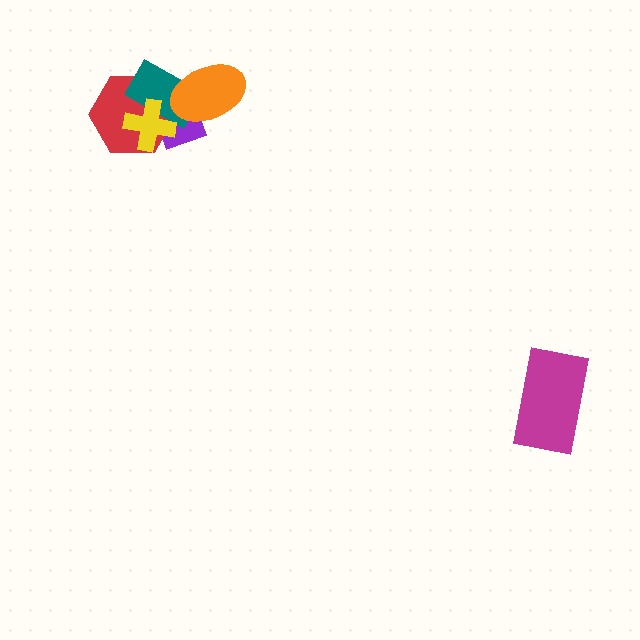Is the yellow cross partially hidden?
No, no other shape covers it.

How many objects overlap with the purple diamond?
4 objects overlap with the purple diamond.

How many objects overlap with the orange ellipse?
2 objects overlap with the orange ellipse.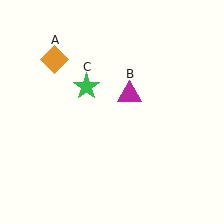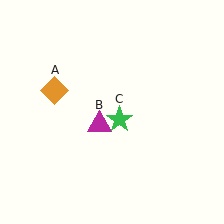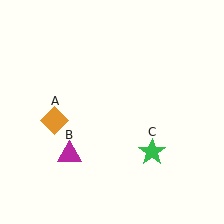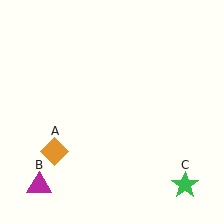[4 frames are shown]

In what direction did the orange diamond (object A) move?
The orange diamond (object A) moved down.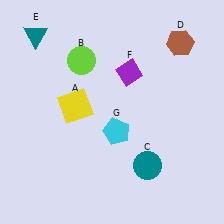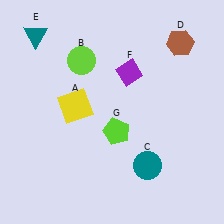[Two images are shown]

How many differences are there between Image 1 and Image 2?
There is 1 difference between the two images.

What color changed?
The pentagon (G) changed from cyan in Image 1 to lime in Image 2.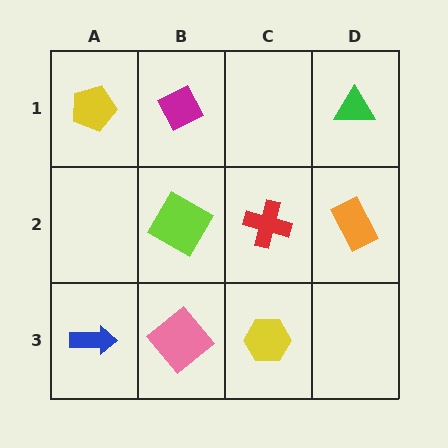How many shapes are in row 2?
3 shapes.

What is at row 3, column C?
A yellow hexagon.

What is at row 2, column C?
A red cross.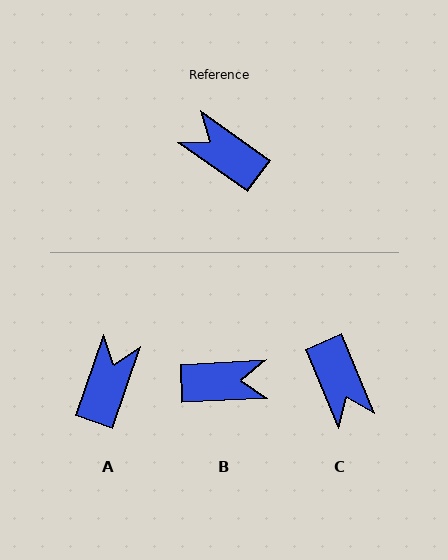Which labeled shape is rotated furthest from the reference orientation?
C, about 148 degrees away.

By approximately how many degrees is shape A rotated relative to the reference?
Approximately 74 degrees clockwise.